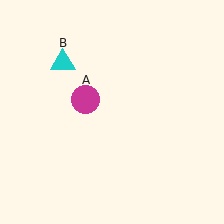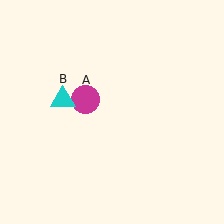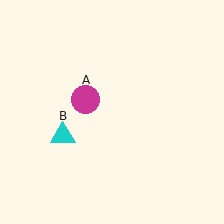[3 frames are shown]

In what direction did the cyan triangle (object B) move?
The cyan triangle (object B) moved down.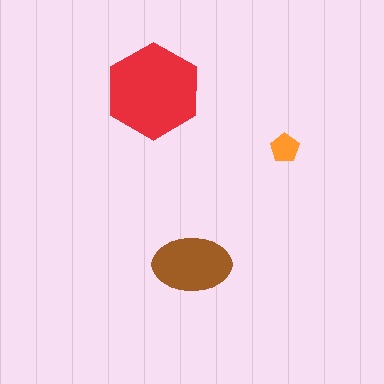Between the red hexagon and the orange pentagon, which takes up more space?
The red hexagon.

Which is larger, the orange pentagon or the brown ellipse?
The brown ellipse.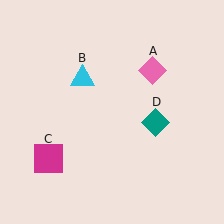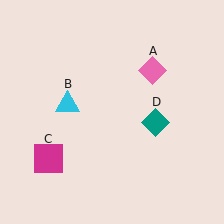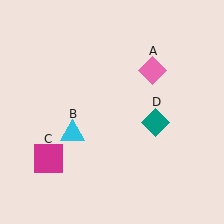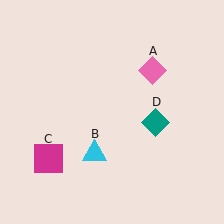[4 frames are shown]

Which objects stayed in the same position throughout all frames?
Pink diamond (object A) and magenta square (object C) and teal diamond (object D) remained stationary.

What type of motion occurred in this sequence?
The cyan triangle (object B) rotated counterclockwise around the center of the scene.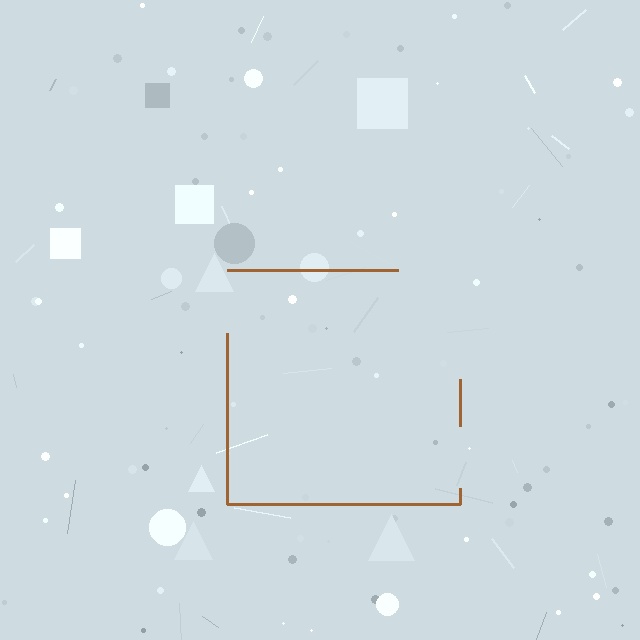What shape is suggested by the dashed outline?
The dashed outline suggests a square.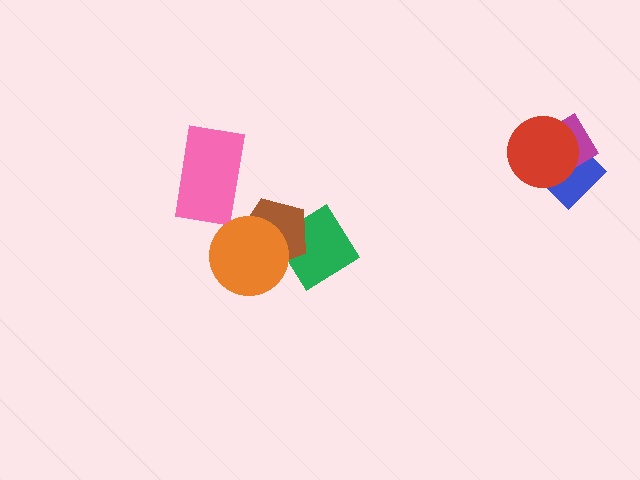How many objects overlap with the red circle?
2 objects overlap with the red circle.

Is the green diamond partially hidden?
Yes, it is partially covered by another shape.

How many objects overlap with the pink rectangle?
0 objects overlap with the pink rectangle.